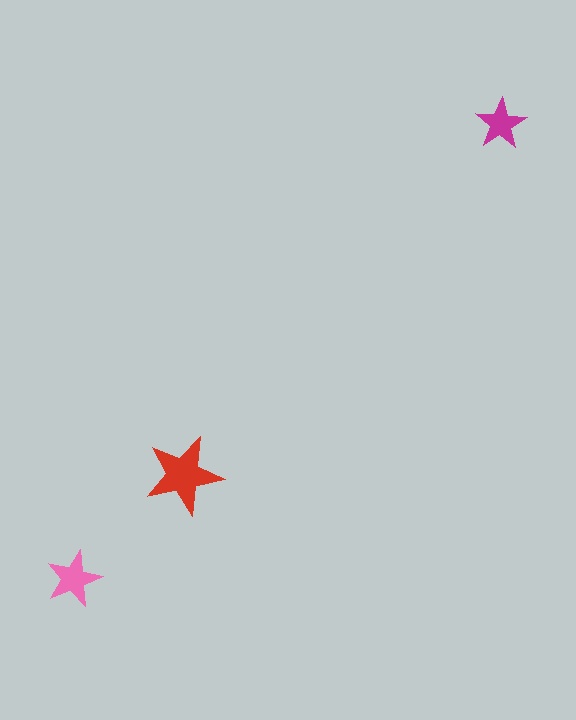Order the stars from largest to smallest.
the red one, the pink one, the magenta one.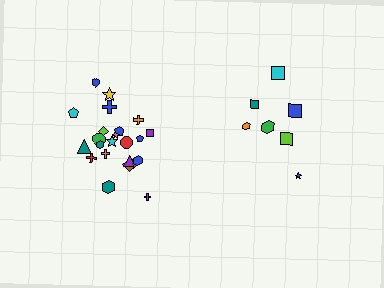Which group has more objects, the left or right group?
The left group.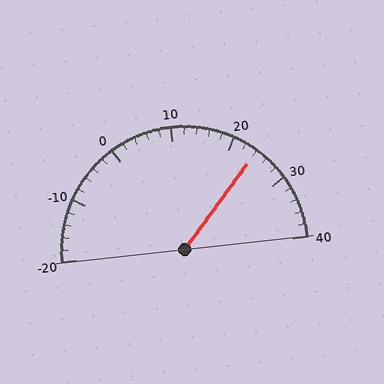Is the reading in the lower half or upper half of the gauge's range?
The reading is in the upper half of the range (-20 to 40).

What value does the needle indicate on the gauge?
The needle indicates approximately 24.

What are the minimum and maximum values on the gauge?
The gauge ranges from -20 to 40.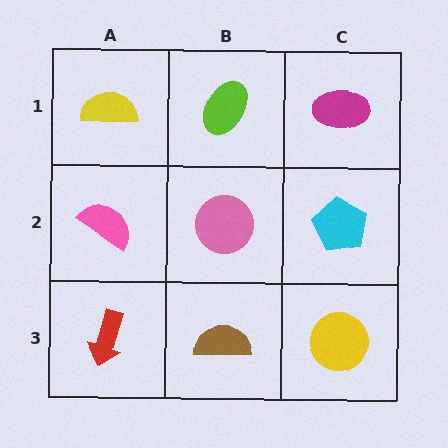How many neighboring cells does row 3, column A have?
2.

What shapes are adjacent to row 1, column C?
A cyan pentagon (row 2, column C), a lime ellipse (row 1, column B).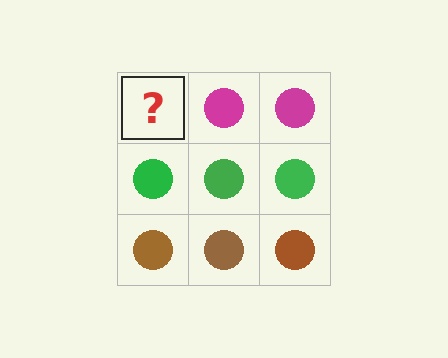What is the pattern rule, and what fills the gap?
The rule is that each row has a consistent color. The gap should be filled with a magenta circle.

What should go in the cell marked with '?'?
The missing cell should contain a magenta circle.